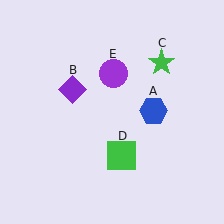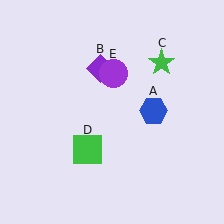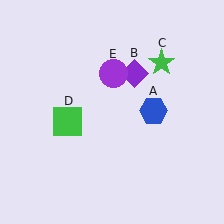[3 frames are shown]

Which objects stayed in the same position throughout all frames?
Blue hexagon (object A) and green star (object C) and purple circle (object E) remained stationary.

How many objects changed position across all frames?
2 objects changed position: purple diamond (object B), green square (object D).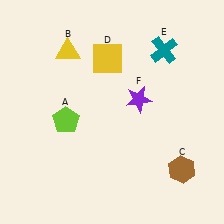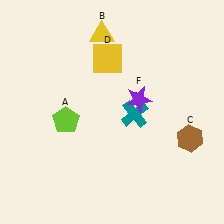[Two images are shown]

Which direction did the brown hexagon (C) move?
The brown hexagon (C) moved up.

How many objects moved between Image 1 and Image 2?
3 objects moved between the two images.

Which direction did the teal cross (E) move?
The teal cross (E) moved down.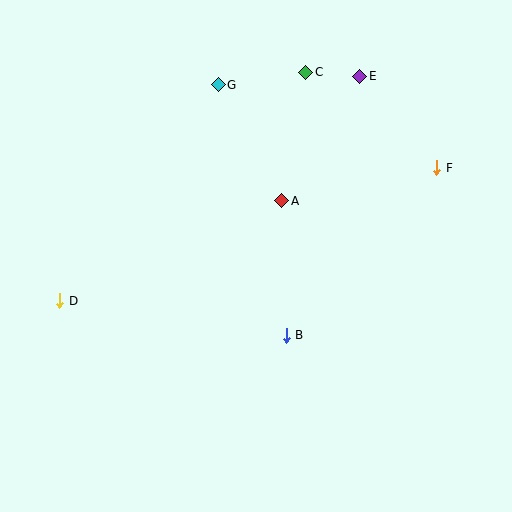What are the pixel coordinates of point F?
Point F is at (437, 168).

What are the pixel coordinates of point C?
Point C is at (306, 72).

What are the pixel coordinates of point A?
Point A is at (282, 201).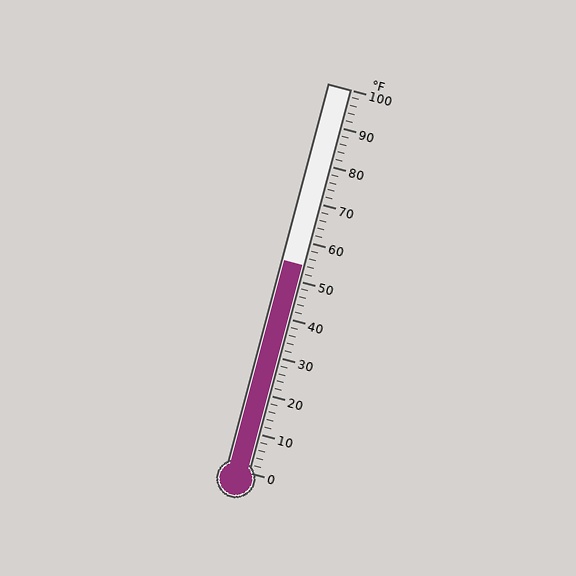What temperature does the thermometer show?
The thermometer shows approximately 54°F.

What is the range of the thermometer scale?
The thermometer scale ranges from 0°F to 100°F.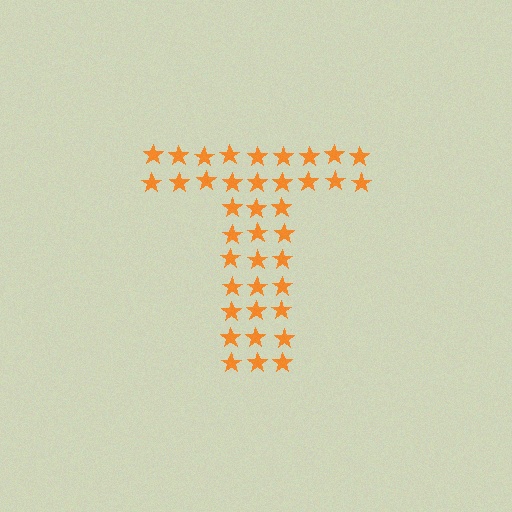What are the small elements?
The small elements are stars.